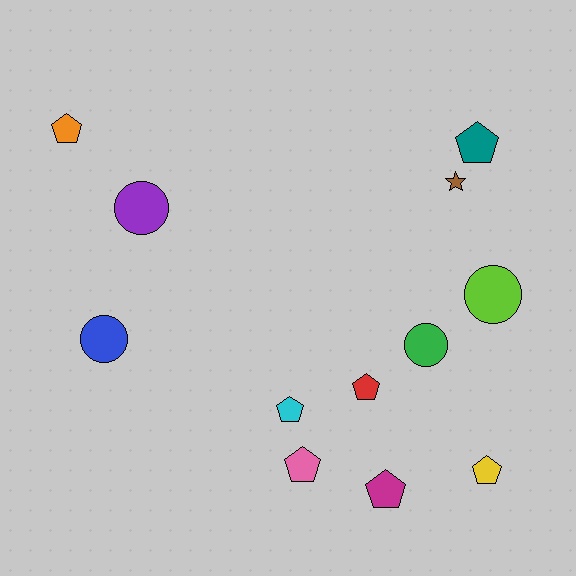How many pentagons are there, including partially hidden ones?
There are 7 pentagons.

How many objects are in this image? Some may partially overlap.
There are 12 objects.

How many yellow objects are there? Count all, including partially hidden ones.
There is 1 yellow object.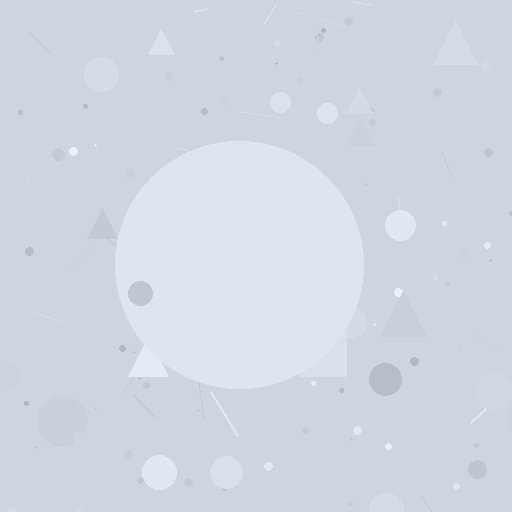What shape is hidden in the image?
A circle is hidden in the image.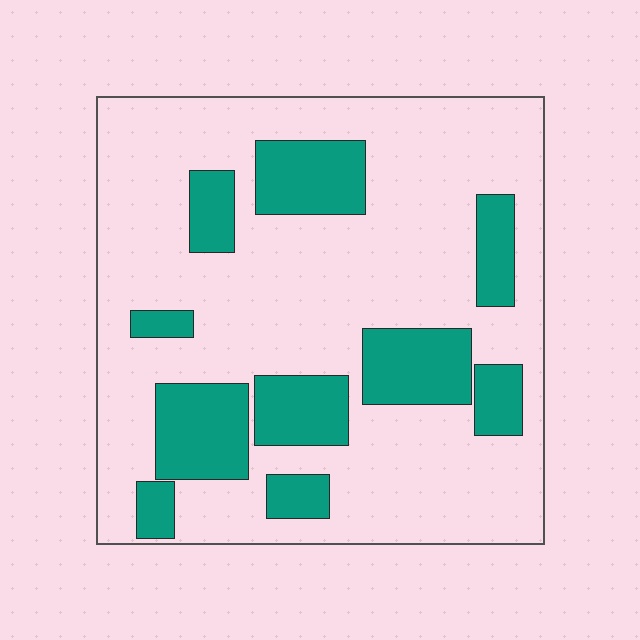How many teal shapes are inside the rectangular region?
10.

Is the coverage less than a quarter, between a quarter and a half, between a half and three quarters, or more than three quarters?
Between a quarter and a half.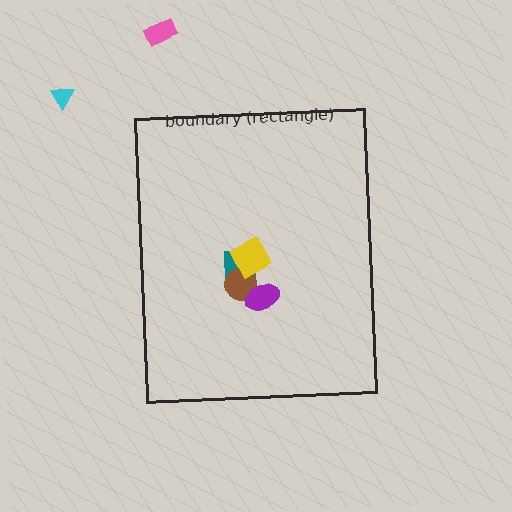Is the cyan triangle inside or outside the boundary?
Outside.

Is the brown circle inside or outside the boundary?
Inside.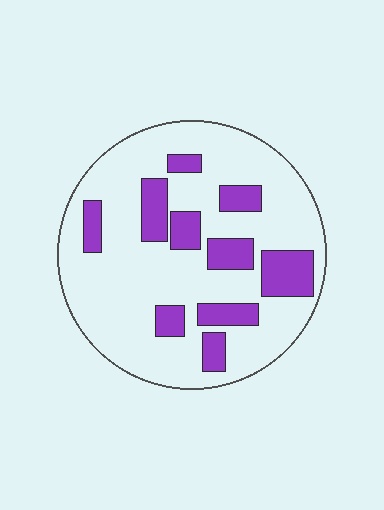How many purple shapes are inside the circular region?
10.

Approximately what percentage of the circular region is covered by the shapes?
Approximately 25%.